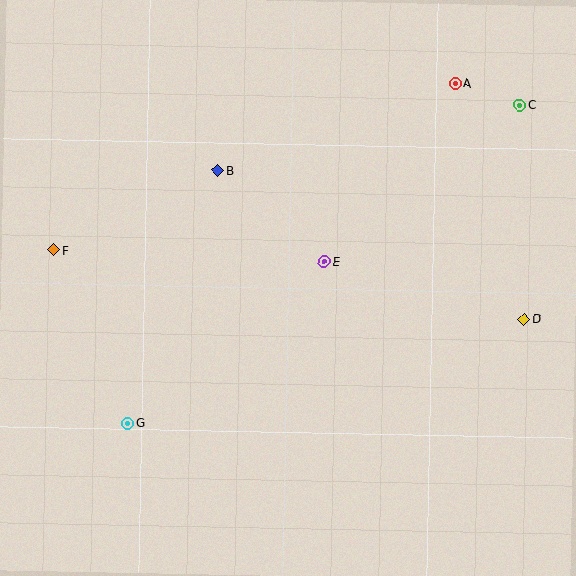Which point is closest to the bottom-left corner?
Point G is closest to the bottom-left corner.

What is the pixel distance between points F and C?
The distance between F and C is 488 pixels.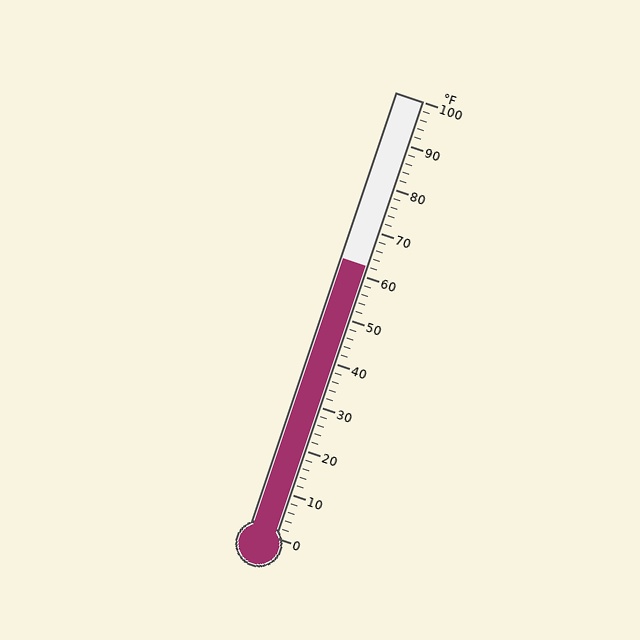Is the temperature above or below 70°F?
The temperature is below 70°F.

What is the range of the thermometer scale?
The thermometer scale ranges from 0°F to 100°F.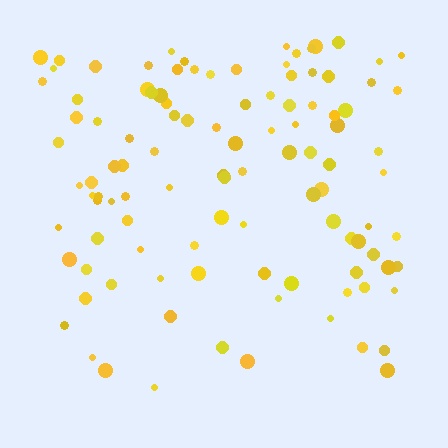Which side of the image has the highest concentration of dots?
The top.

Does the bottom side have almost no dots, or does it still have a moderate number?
Still a moderate number, just noticeably fewer than the top.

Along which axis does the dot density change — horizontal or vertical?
Vertical.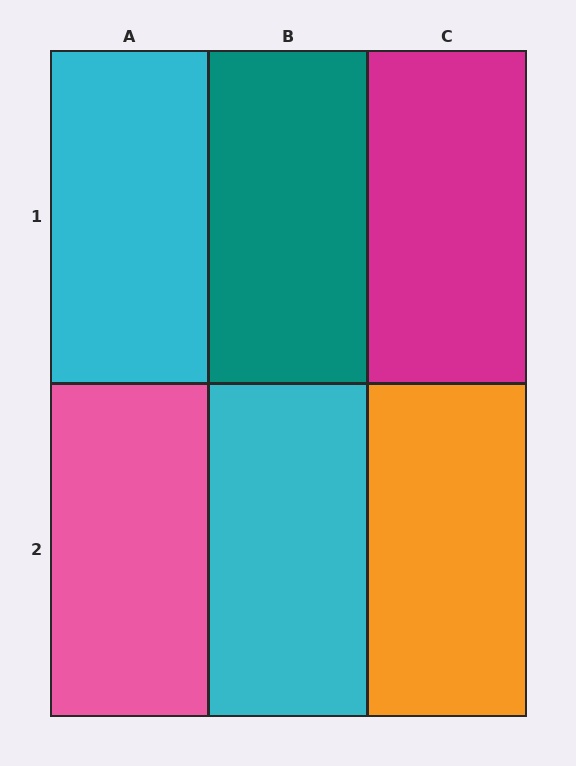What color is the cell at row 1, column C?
Magenta.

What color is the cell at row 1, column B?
Teal.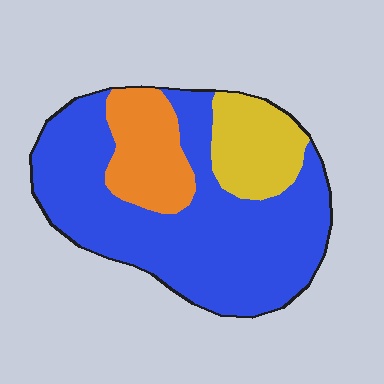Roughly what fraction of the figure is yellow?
Yellow takes up about one sixth (1/6) of the figure.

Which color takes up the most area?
Blue, at roughly 65%.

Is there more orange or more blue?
Blue.